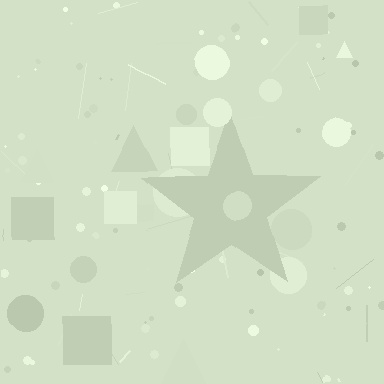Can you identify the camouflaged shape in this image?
The camouflaged shape is a star.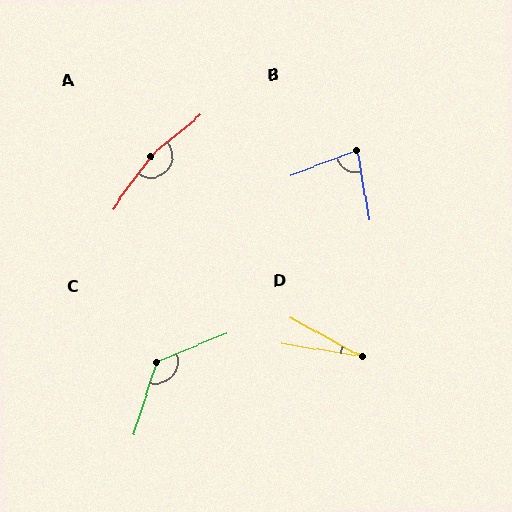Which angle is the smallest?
D, at approximately 20 degrees.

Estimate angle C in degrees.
Approximately 130 degrees.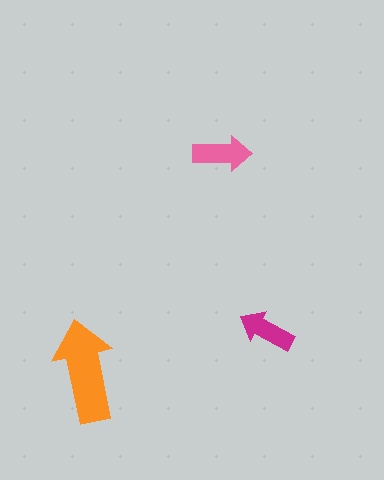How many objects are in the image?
There are 3 objects in the image.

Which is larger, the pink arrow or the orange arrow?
The orange one.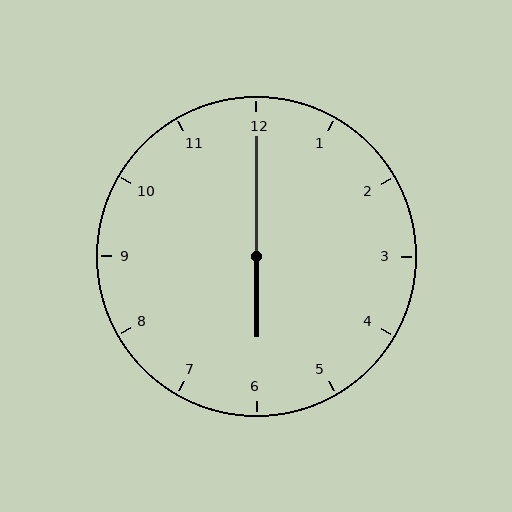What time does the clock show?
6:00.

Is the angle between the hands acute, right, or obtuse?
It is obtuse.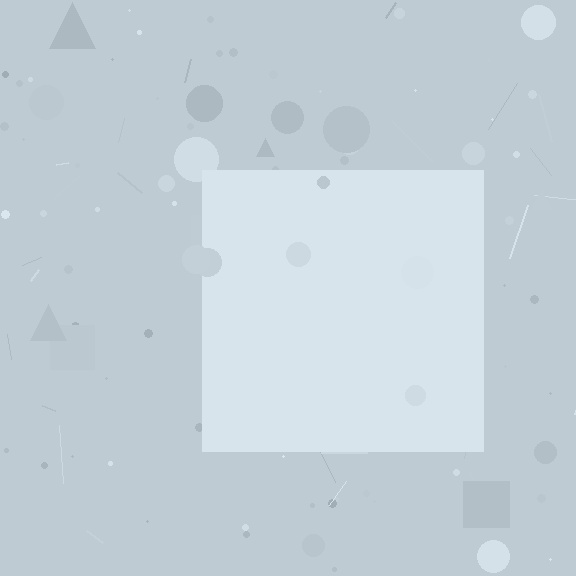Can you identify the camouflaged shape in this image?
The camouflaged shape is a square.